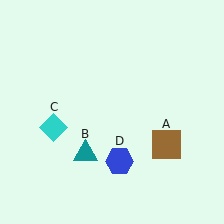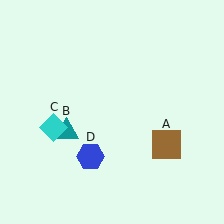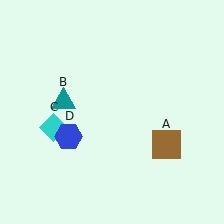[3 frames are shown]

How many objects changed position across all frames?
2 objects changed position: teal triangle (object B), blue hexagon (object D).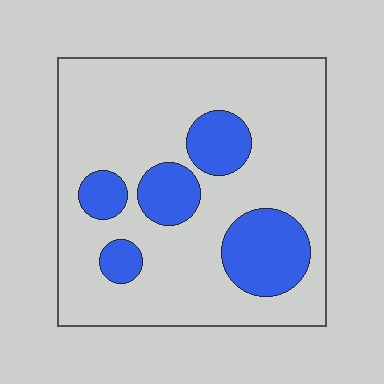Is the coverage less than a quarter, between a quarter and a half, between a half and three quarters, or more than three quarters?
Less than a quarter.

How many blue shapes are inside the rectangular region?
5.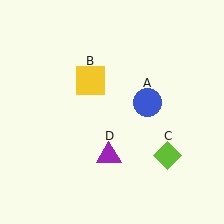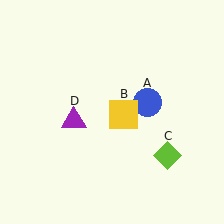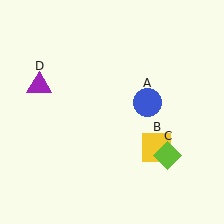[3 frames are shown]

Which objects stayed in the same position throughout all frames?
Blue circle (object A) and lime diamond (object C) remained stationary.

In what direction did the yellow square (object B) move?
The yellow square (object B) moved down and to the right.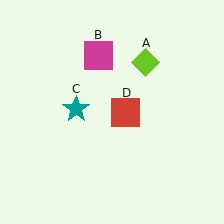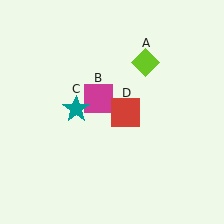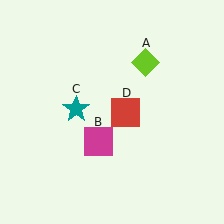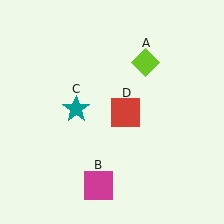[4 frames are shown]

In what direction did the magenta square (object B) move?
The magenta square (object B) moved down.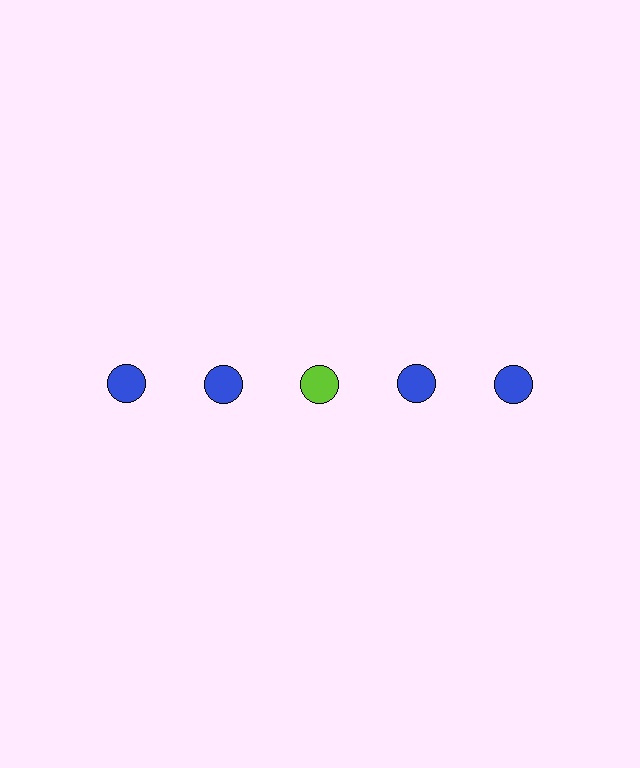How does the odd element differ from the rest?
It has a different color: lime instead of blue.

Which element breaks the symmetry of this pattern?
The lime circle in the top row, center column breaks the symmetry. All other shapes are blue circles.